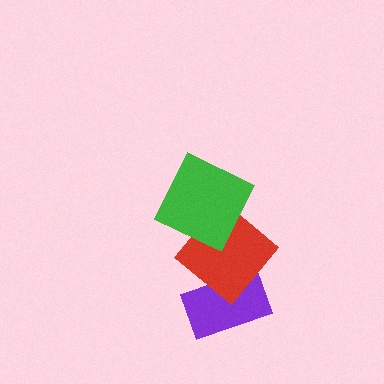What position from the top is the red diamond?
The red diamond is 2nd from the top.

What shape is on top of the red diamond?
The green square is on top of the red diamond.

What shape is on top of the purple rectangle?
The red diamond is on top of the purple rectangle.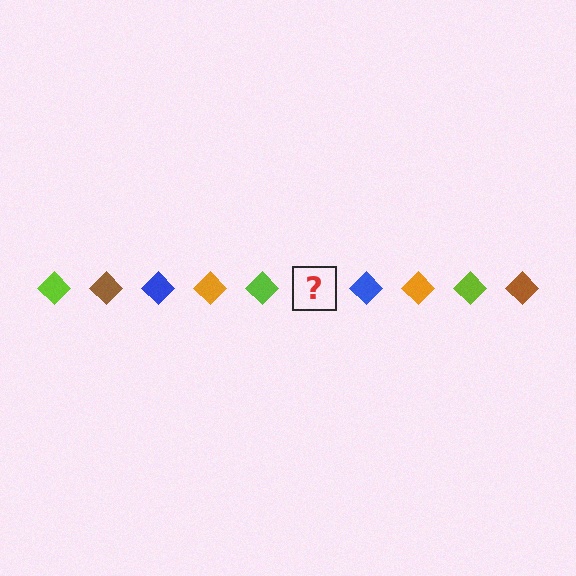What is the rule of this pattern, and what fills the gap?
The rule is that the pattern cycles through lime, brown, blue, orange diamonds. The gap should be filled with a brown diamond.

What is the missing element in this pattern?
The missing element is a brown diamond.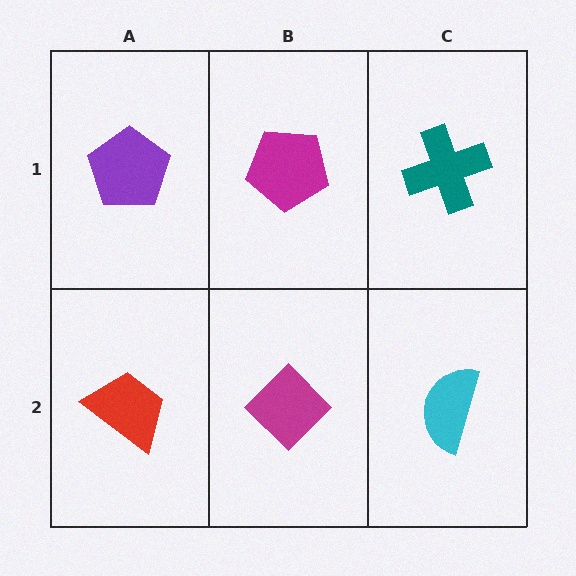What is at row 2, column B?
A magenta diamond.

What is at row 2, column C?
A cyan semicircle.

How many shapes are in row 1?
3 shapes.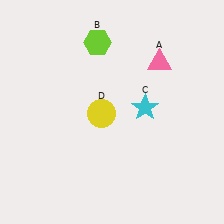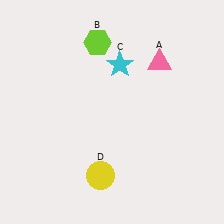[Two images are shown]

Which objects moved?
The objects that moved are: the cyan star (C), the yellow circle (D).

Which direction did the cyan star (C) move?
The cyan star (C) moved up.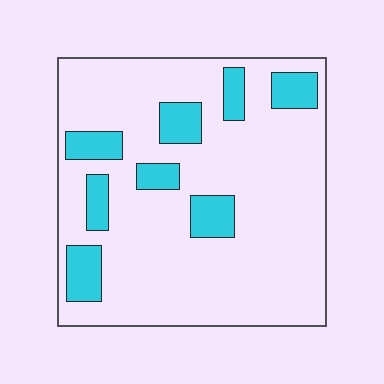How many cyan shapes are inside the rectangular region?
8.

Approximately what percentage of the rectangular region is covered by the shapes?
Approximately 20%.